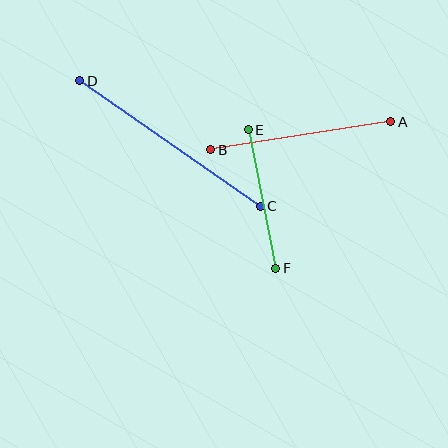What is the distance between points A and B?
The distance is approximately 182 pixels.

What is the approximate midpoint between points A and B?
The midpoint is at approximately (301, 136) pixels.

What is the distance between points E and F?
The distance is approximately 141 pixels.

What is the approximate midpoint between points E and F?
The midpoint is at approximately (262, 199) pixels.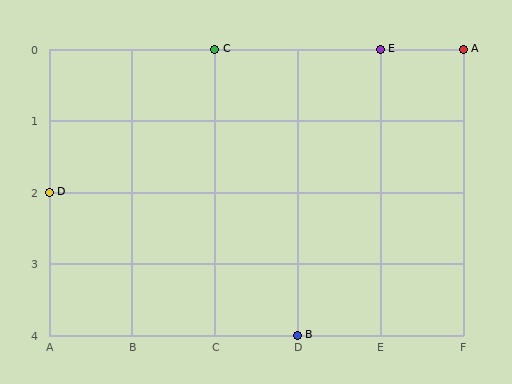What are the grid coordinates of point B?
Point B is at grid coordinates (D, 4).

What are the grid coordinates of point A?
Point A is at grid coordinates (F, 0).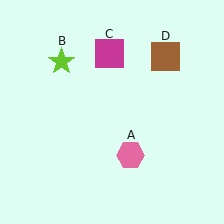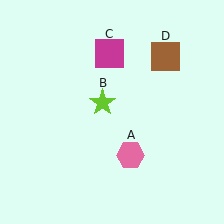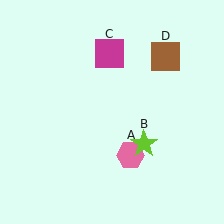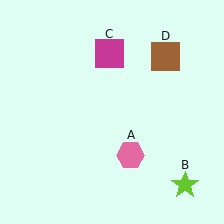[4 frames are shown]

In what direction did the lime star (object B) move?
The lime star (object B) moved down and to the right.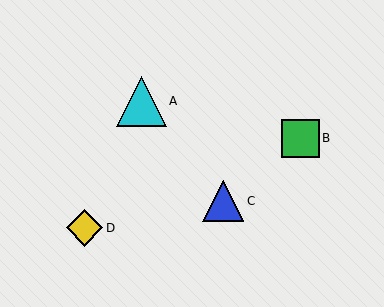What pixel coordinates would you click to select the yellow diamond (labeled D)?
Click at (84, 228) to select the yellow diamond D.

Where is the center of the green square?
The center of the green square is at (301, 138).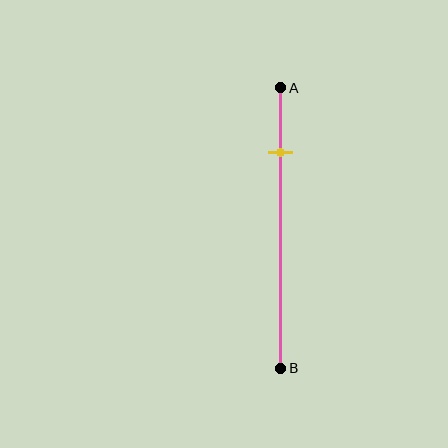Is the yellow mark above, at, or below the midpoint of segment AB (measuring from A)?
The yellow mark is above the midpoint of segment AB.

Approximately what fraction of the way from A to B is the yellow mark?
The yellow mark is approximately 25% of the way from A to B.